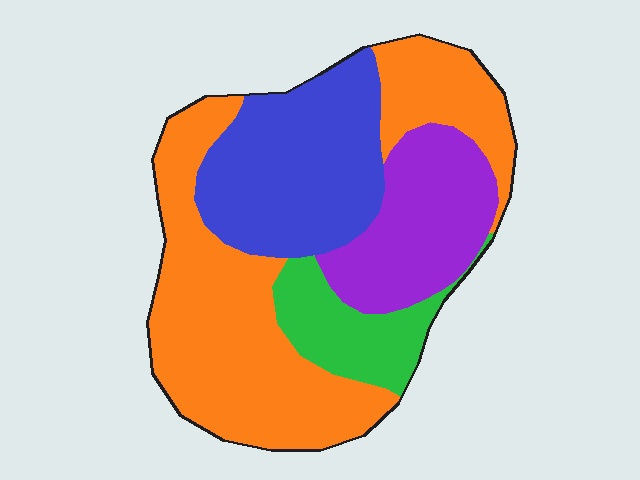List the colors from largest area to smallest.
From largest to smallest: orange, blue, purple, green.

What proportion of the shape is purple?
Purple covers roughly 20% of the shape.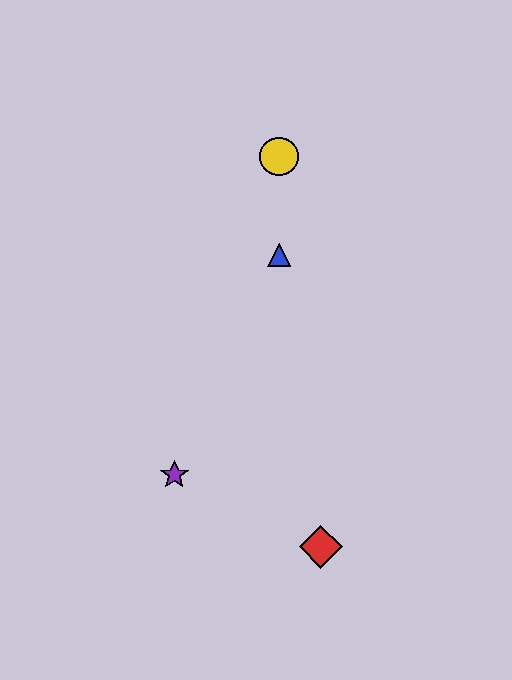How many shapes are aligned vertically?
3 shapes (the blue triangle, the green star, the yellow circle) are aligned vertically.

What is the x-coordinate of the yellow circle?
The yellow circle is at x≈279.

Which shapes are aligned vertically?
The blue triangle, the green star, the yellow circle are aligned vertically.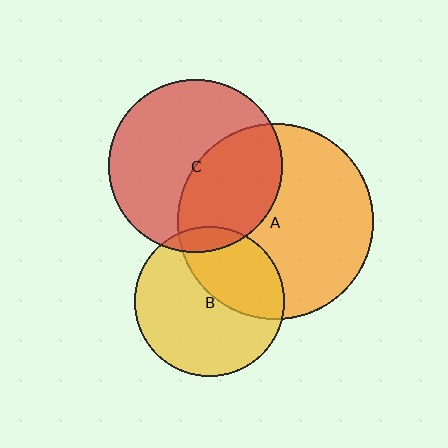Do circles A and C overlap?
Yes.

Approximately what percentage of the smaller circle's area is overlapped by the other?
Approximately 40%.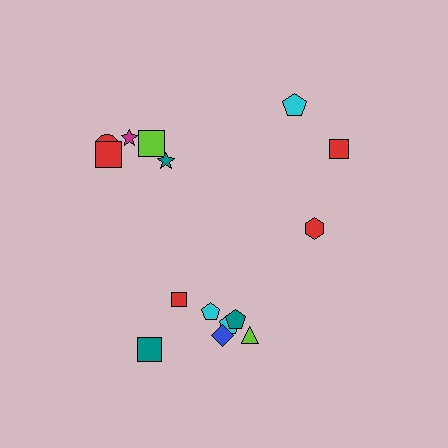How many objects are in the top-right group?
There are 3 objects.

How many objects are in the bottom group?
There are 7 objects.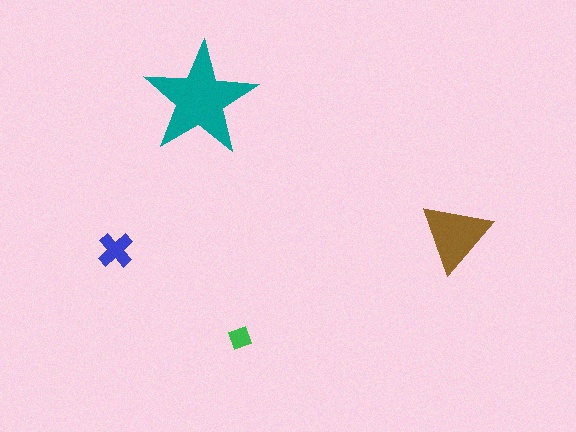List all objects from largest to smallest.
The teal star, the brown triangle, the blue cross, the green diamond.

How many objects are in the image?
There are 4 objects in the image.